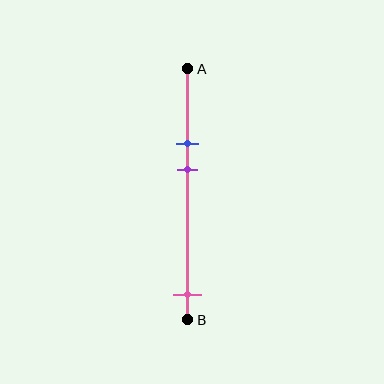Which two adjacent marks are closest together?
The blue and purple marks are the closest adjacent pair.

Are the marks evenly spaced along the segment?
No, the marks are not evenly spaced.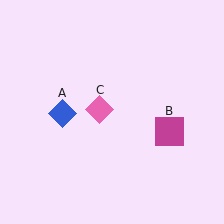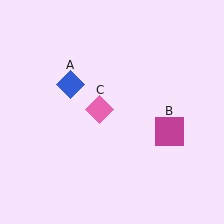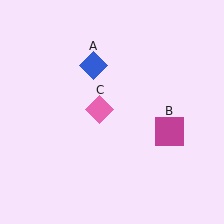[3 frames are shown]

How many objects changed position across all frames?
1 object changed position: blue diamond (object A).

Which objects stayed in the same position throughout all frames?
Magenta square (object B) and pink diamond (object C) remained stationary.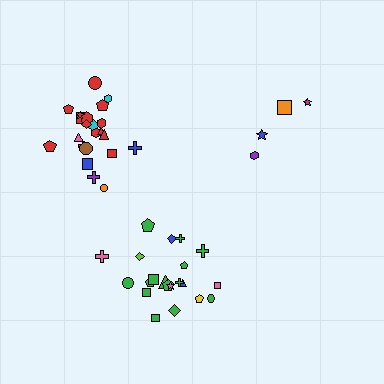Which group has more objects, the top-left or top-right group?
The top-left group.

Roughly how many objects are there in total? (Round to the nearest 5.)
Roughly 50 objects in total.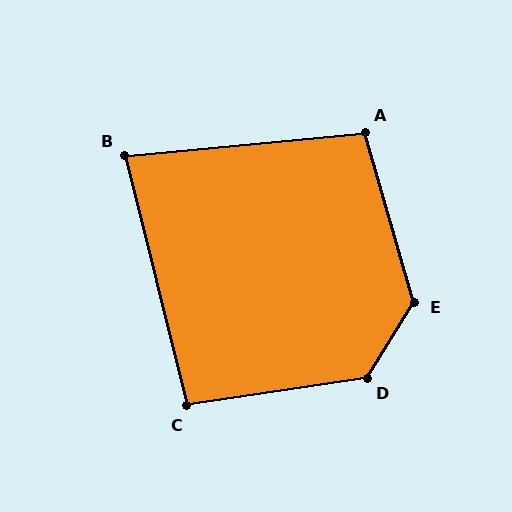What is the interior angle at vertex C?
Approximately 95 degrees (obtuse).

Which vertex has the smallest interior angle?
B, at approximately 82 degrees.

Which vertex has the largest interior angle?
E, at approximately 132 degrees.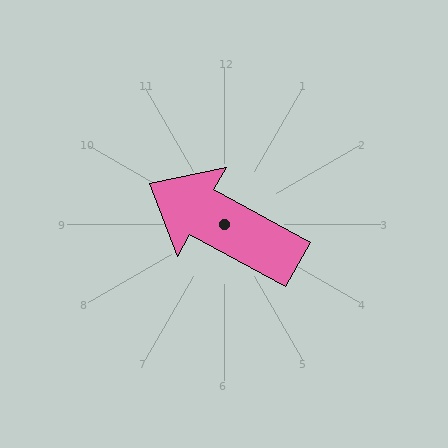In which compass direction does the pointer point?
Northwest.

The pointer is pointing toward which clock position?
Roughly 10 o'clock.